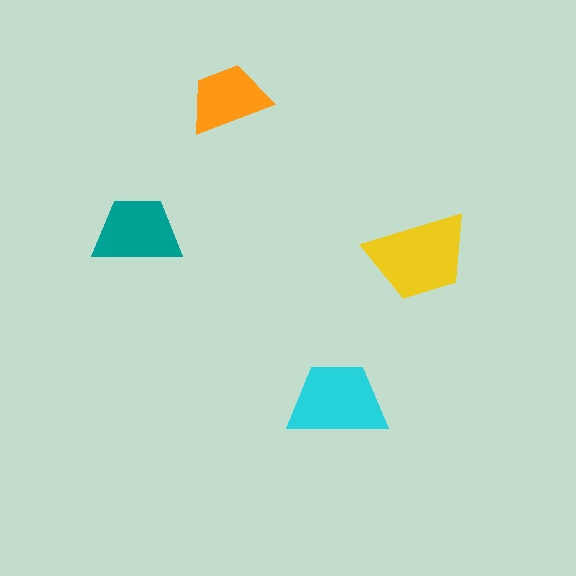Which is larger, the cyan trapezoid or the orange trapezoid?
The cyan one.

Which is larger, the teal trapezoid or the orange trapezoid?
The teal one.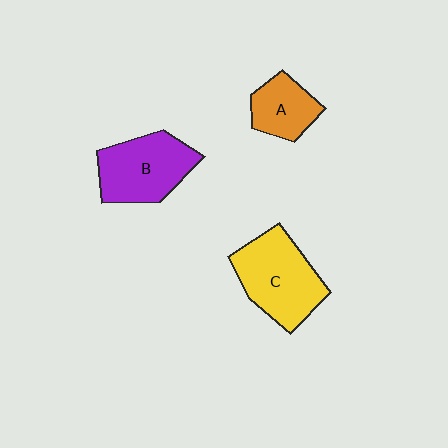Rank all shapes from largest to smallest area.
From largest to smallest: C (yellow), B (purple), A (orange).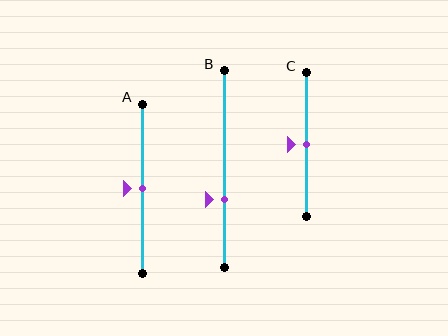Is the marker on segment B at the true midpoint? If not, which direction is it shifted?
No, the marker on segment B is shifted downward by about 15% of the segment length.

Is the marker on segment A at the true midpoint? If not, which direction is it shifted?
Yes, the marker on segment A is at the true midpoint.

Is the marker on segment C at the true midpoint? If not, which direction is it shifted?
Yes, the marker on segment C is at the true midpoint.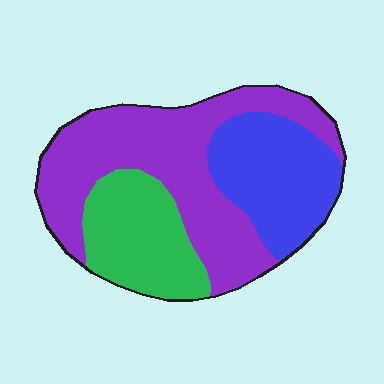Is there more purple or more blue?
Purple.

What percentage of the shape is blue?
Blue covers around 25% of the shape.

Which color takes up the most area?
Purple, at roughly 50%.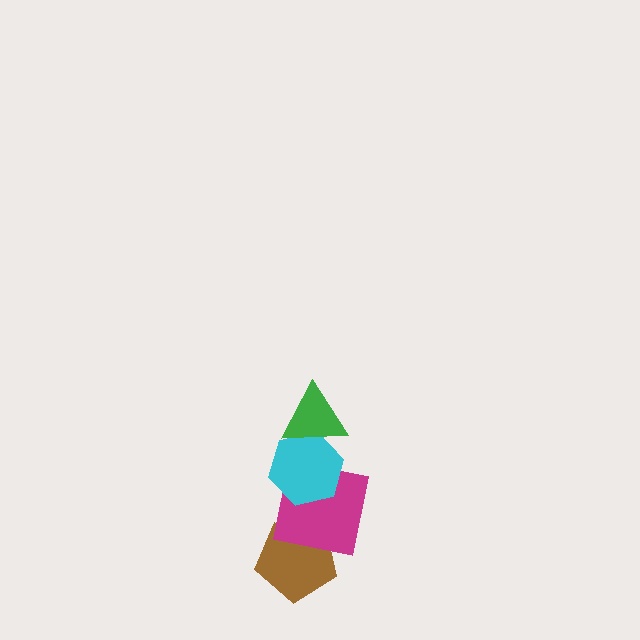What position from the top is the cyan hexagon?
The cyan hexagon is 2nd from the top.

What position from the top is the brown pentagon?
The brown pentagon is 4th from the top.